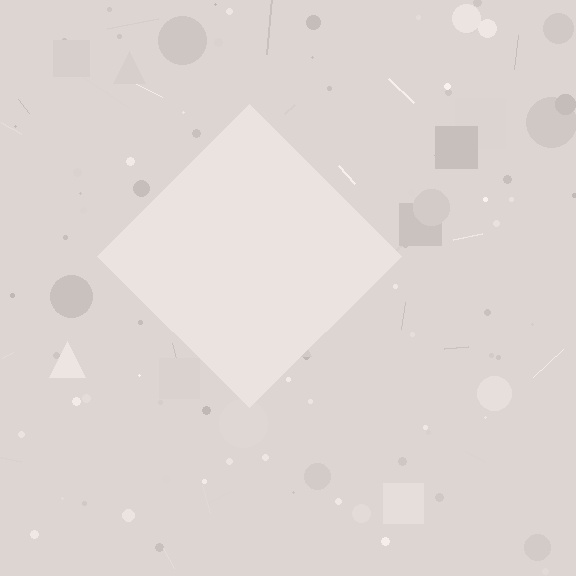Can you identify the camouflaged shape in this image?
The camouflaged shape is a diamond.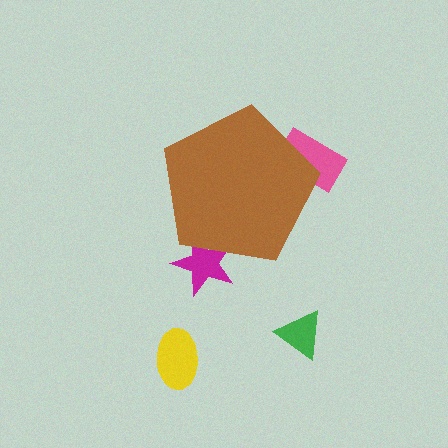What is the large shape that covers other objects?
A brown pentagon.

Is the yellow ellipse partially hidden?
No, the yellow ellipse is fully visible.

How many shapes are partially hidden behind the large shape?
2 shapes are partially hidden.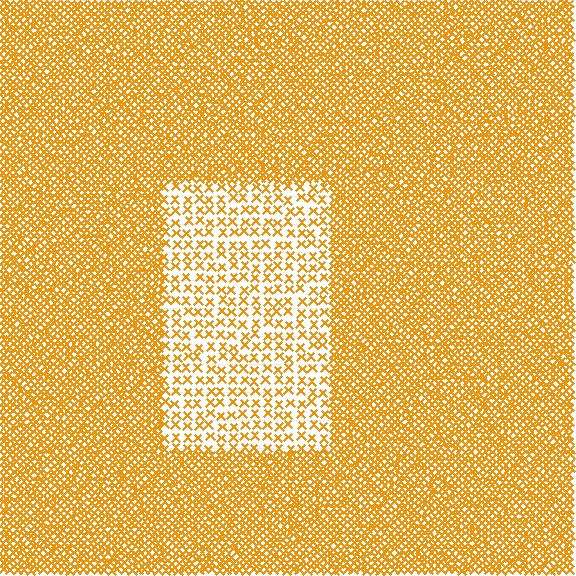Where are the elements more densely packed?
The elements are more densely packed outside the rectangle boundary.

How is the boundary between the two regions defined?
The boundary is defined by a change in element density (approximately 2.8x ratio). All elements are the same color, size, and shape.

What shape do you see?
I see a rectangle.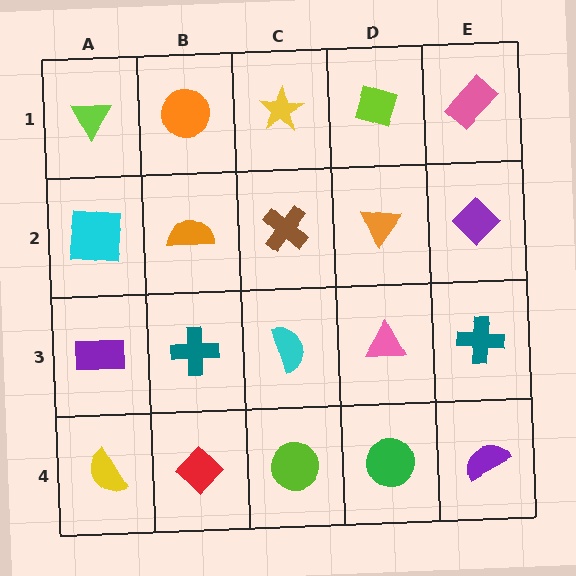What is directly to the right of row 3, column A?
A teal cross.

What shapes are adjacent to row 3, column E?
A purple diamond (row 2, column E), a purple semicircle (row 4, column E), a pink triangle (row 3, column D).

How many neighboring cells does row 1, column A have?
2.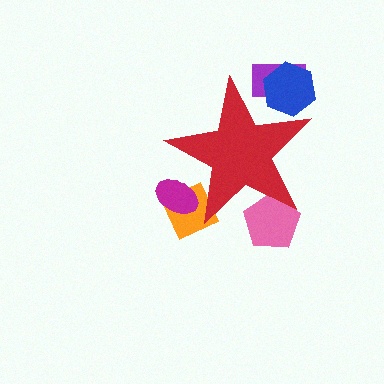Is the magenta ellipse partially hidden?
Yes, the magenta ellipse is partially hidden behind the red star.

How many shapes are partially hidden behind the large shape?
5 shapes are partially hidden.